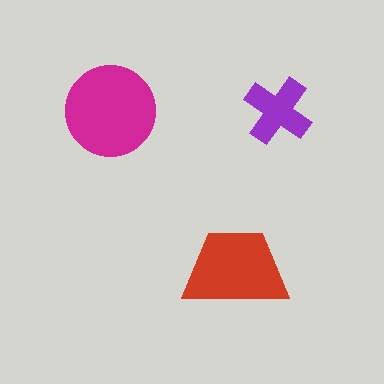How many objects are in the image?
There are 3 objects in the image.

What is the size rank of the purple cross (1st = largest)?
3rd.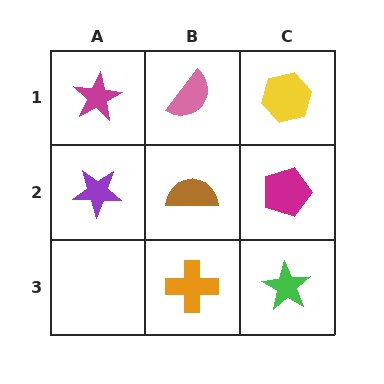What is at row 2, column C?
A magenta pentagon.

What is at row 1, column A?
A magenta star.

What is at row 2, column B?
A brown semicircle.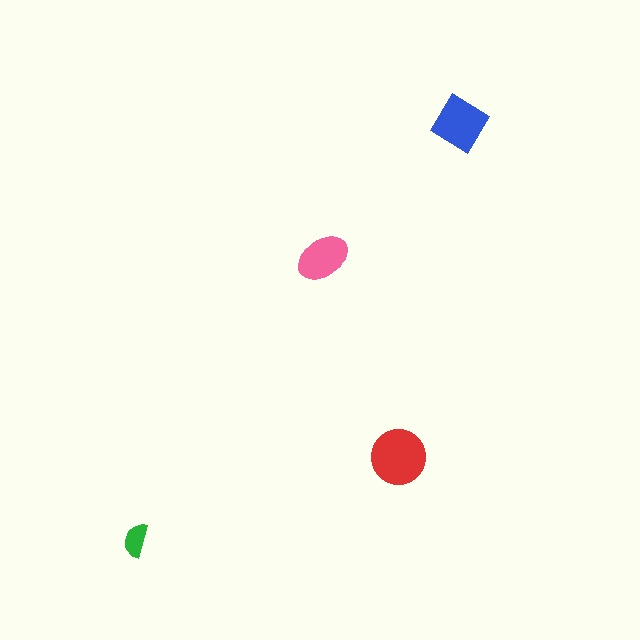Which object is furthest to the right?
The blue diamond is rightmost.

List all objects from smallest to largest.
The green semicircle, the pink ellipse, the blue diamond, the red circle.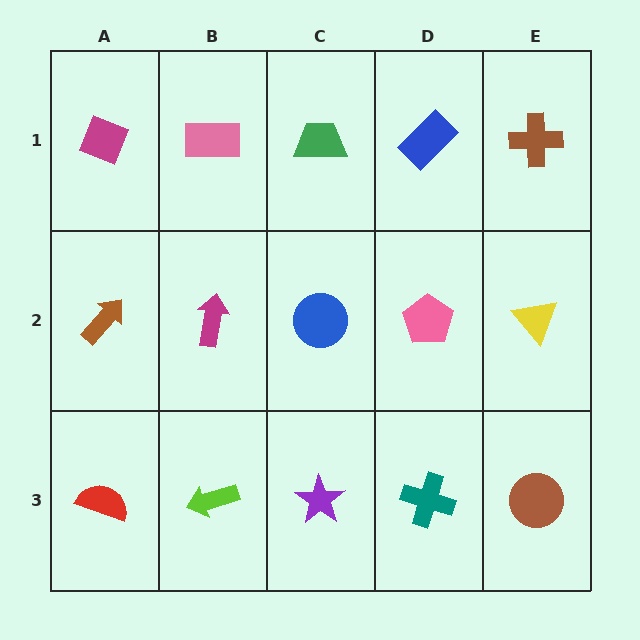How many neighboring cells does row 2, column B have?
4.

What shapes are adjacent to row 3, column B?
A magenta arrow (row 2, column B), a red semicircle (row 3, column A), a purple star (row 3, column C).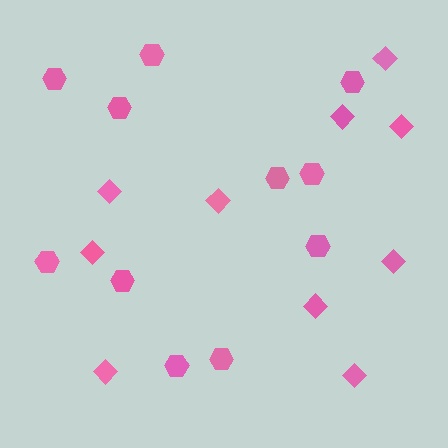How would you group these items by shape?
There are 2 groups: one group of hexagons (11) and one group of diamonds (10).